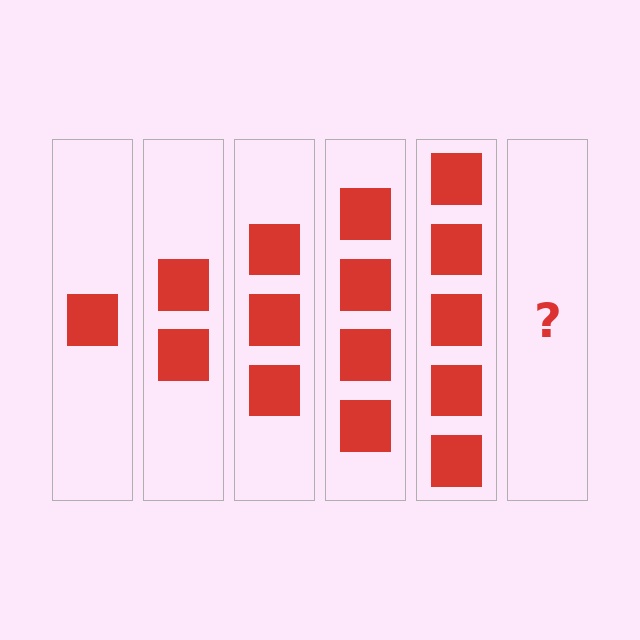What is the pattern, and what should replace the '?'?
The pattern is that each step adds one more square. The '?' should be 6 squares.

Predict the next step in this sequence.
The next step is 6 squares.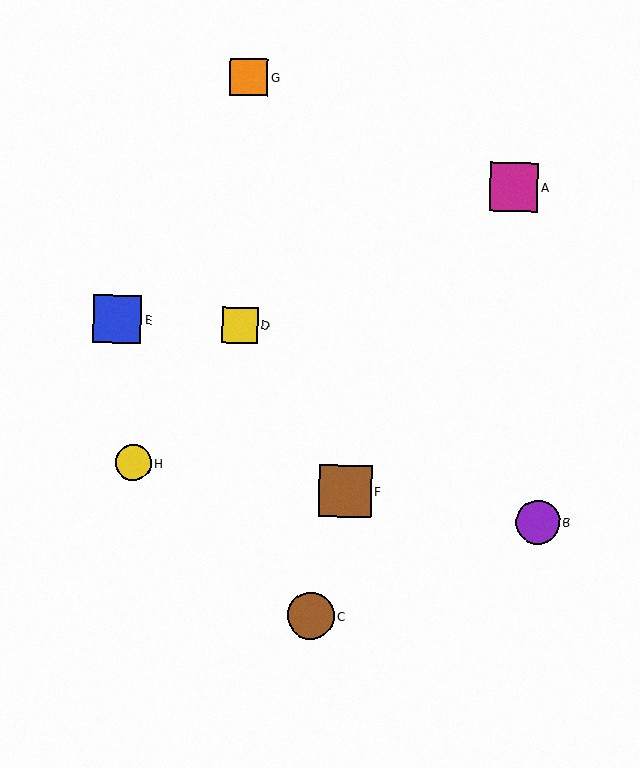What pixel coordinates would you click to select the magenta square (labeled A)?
Click at (514, 187) to select the magenta square A.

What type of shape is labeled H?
Shape H is a yellow circle.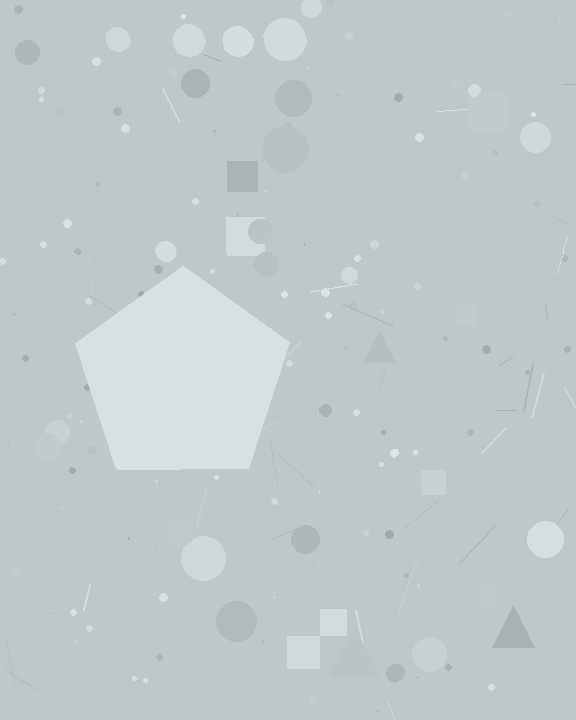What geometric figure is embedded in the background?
A pentagon is embedded in the background.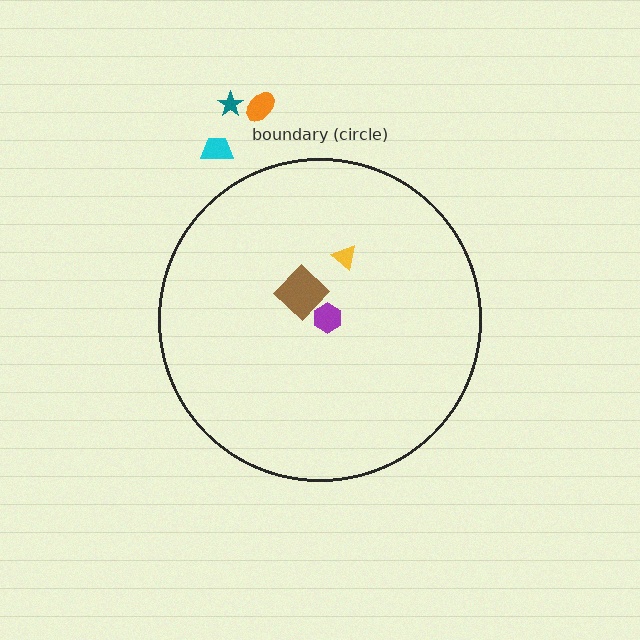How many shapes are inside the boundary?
3 inside, 3 outside.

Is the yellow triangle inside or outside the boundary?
Inside.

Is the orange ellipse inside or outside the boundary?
Outside.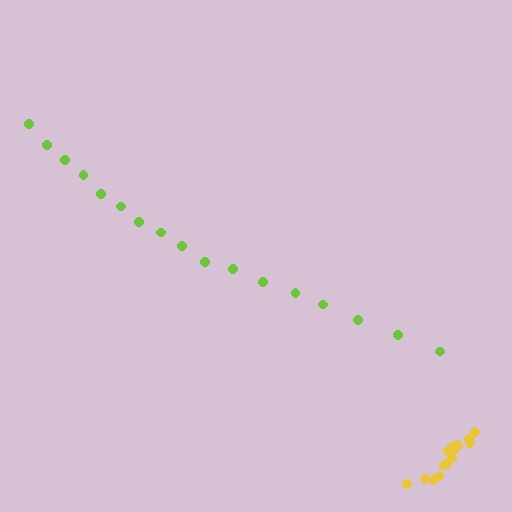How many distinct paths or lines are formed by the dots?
There are 2 distinct paths.